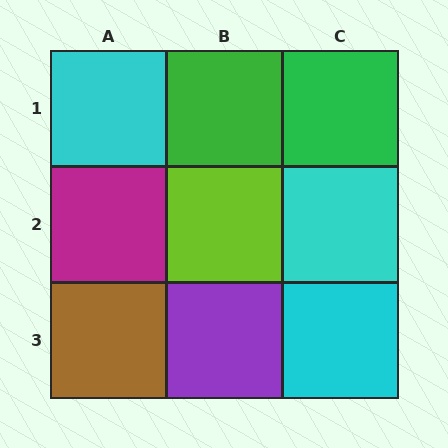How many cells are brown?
1 cell is brown.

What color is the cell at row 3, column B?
Purple.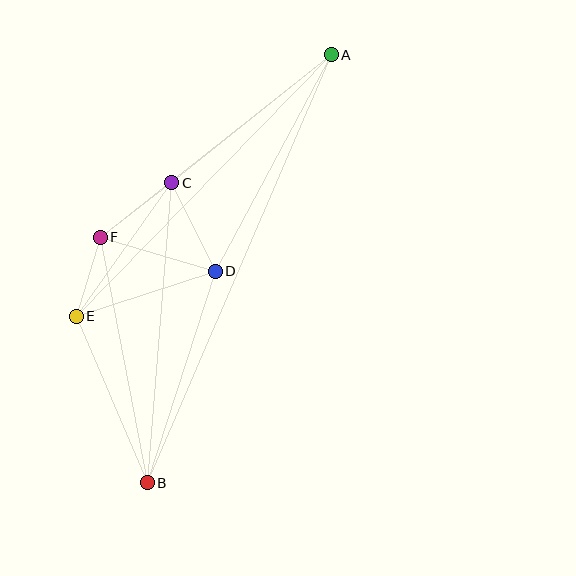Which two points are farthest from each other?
Points A and B are farthest from each other.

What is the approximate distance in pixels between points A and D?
The distance between A and D is approximately 245 pixels.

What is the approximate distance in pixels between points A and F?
The distance between A and F is approximately 294 pixels.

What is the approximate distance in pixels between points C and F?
The distance between C and F is approximately 90 pixels.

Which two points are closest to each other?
Points E and F are closest to each other.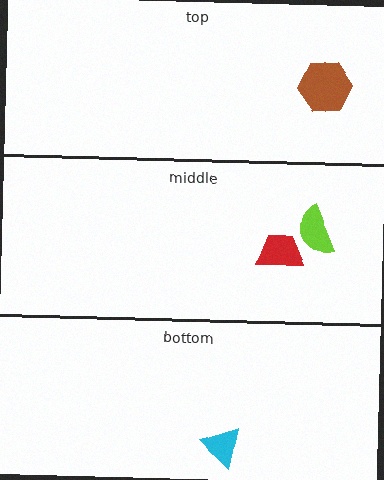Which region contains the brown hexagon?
The top region.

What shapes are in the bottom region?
The cyan triangle.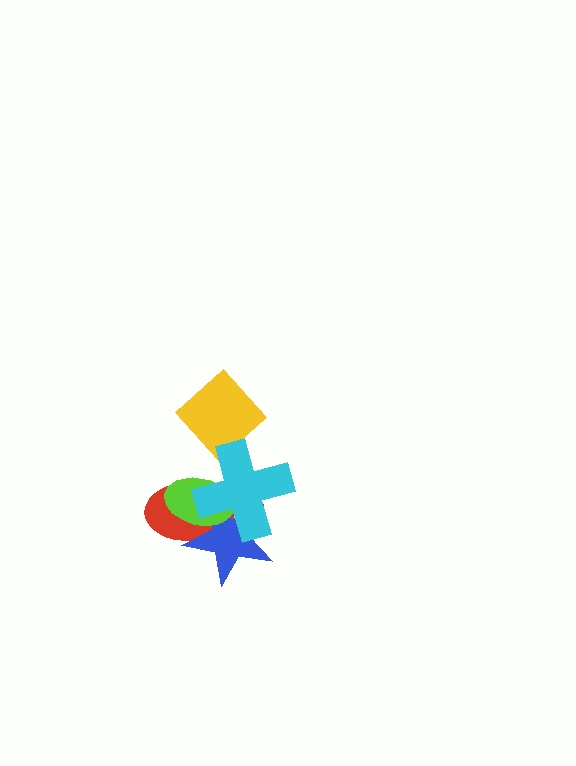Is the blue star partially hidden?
Yes, it is partially covered by another shape.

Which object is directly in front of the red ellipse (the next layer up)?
The blue star is directly in front of the red ellipse.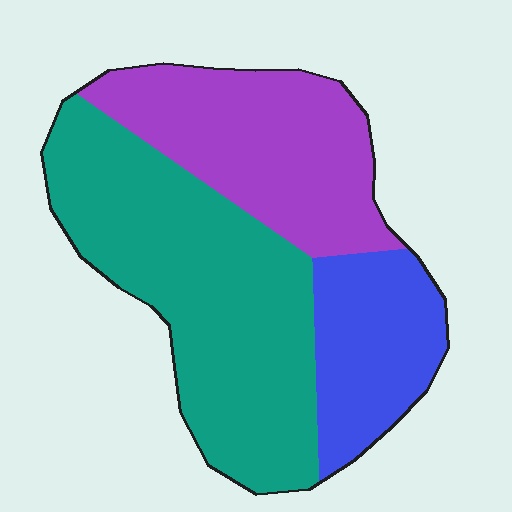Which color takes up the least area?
Blue, at roughly 20%.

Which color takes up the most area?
Teal, at roughly 50%.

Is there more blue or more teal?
Teal.